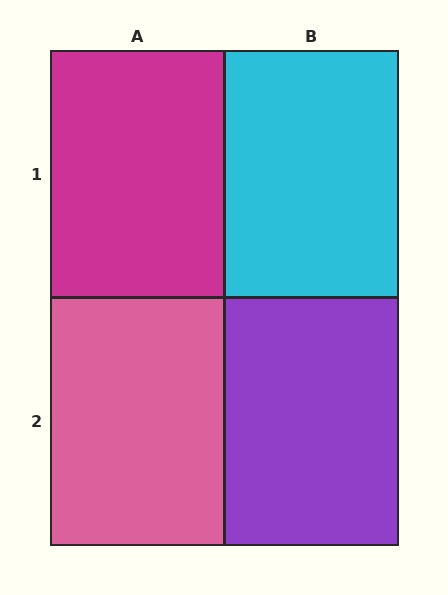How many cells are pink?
1 cell is pink.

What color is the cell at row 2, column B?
Purple.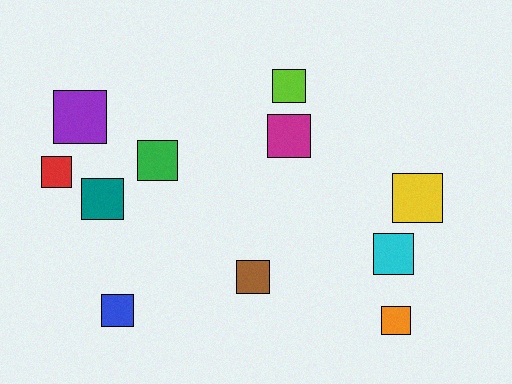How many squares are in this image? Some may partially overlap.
There are 11 squares.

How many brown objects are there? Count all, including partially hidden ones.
There is 1 brown object.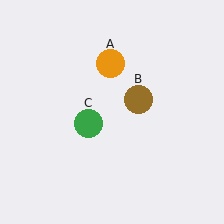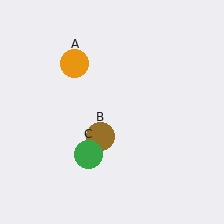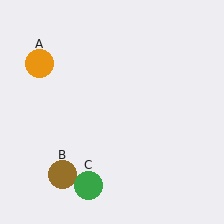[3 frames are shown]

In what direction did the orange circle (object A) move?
The orange circle (object A) moved left.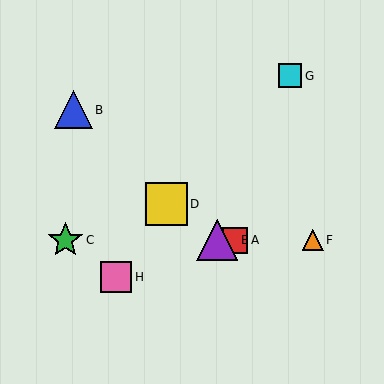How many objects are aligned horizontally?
4 objects (A, C, E, F) are aligned horizontally.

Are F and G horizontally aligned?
No, F is at y≈240 and G is at y≈76.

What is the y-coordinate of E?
Object E is at y≈240.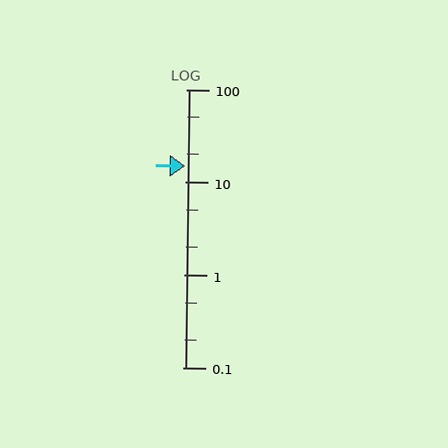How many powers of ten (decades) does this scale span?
The scale spans 3 decades, from 0.1 to 100.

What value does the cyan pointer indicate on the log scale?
The pointer indicates approximately 15.